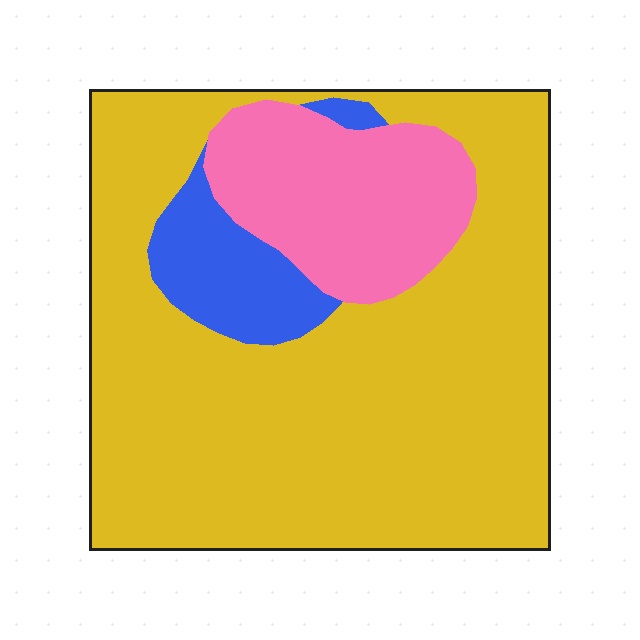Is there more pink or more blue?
Pink.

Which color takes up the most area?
Yellow, at roughly 75%.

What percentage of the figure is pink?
Pink covers around 20% of the figure.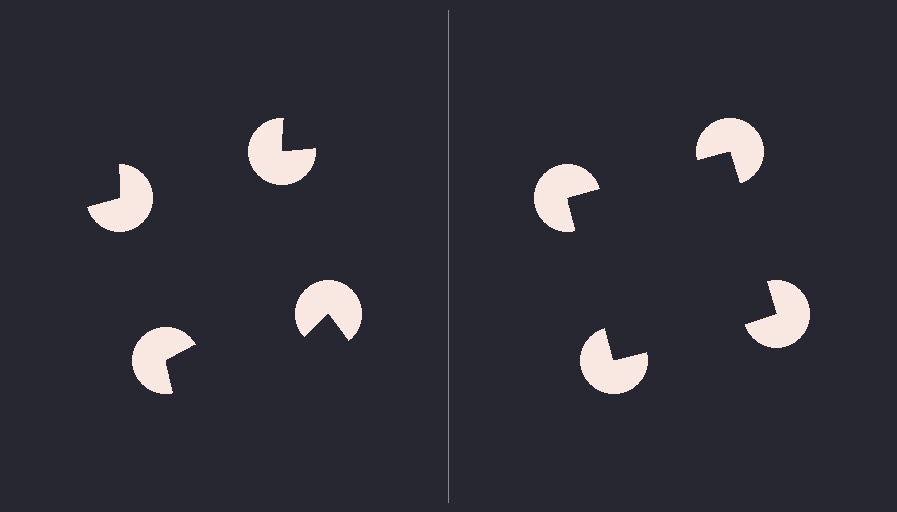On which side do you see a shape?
An illusory square appears on the right side. On the left side the wedge cuts are rotated, so no coherent shape forms.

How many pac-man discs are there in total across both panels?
8 — 4 on each side.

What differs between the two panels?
The pac-man discs are positioned identically on both sides; only the wedge orientations differ. On the right they align to a square; on the left they are misaligned.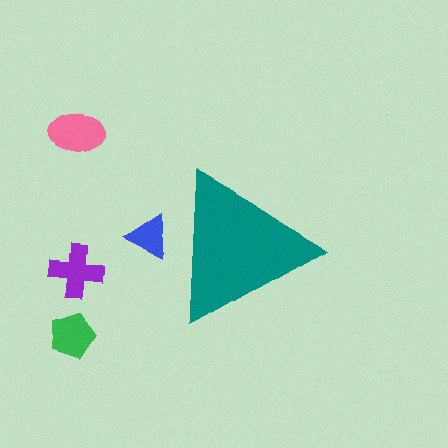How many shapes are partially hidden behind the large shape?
1 shape is partially hidden.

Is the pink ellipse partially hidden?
No, the pink ellipse is fully visible.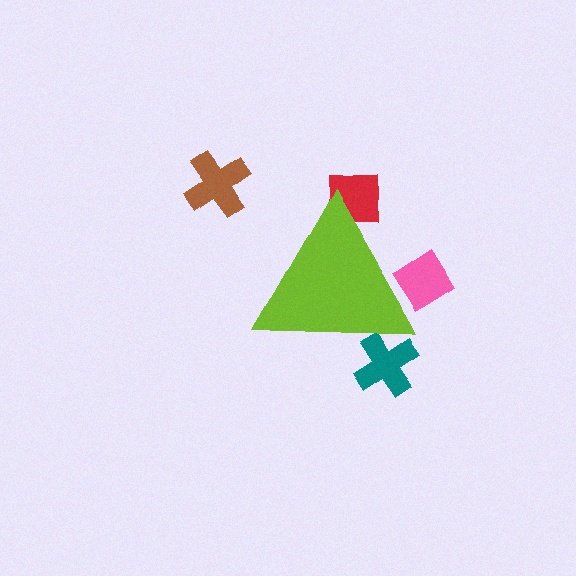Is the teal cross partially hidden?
Yes, the teal cross is partially hidden behind the lime triangle.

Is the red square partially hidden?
Yes, the red square is partially hidden behind the lime triangle.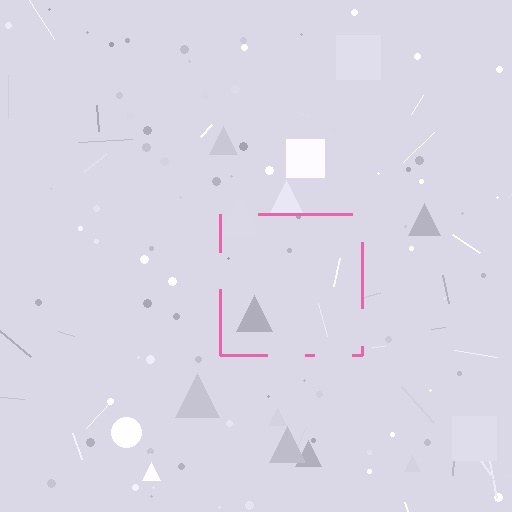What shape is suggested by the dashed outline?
The dashed outline suggests a square.